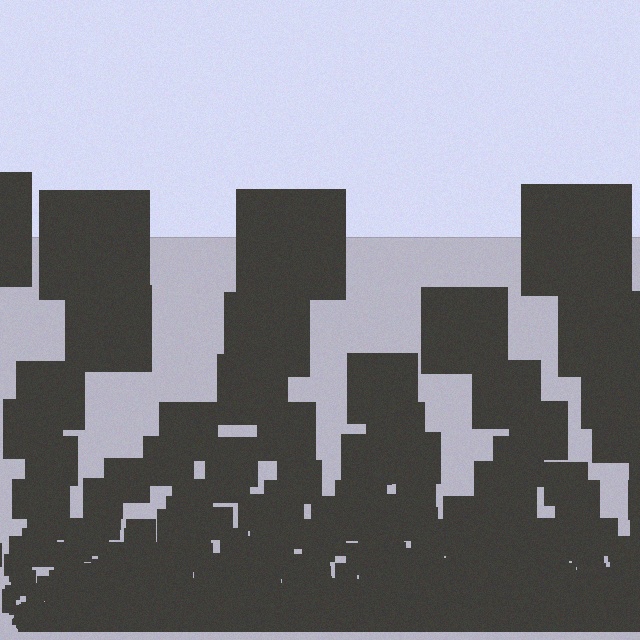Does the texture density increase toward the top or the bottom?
Density increases toward the bottom.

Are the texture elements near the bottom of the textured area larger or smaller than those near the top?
Smaller. The gradient is inverted — elements near the bottom are smaller and denser.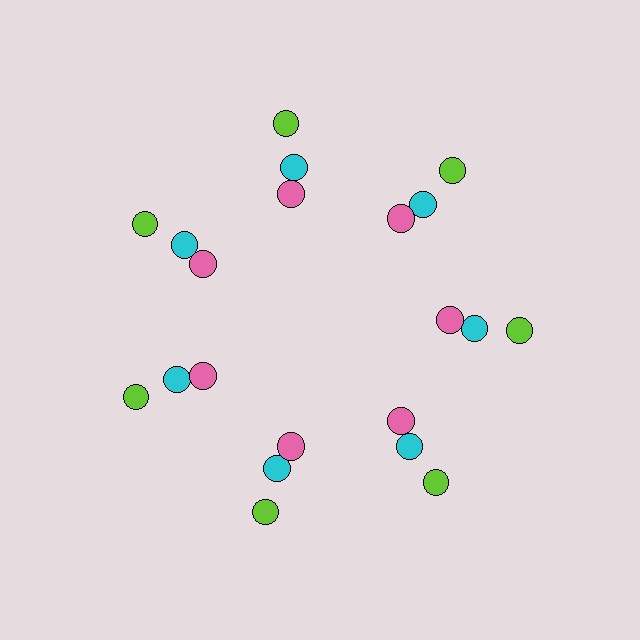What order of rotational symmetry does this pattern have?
This pattern has 7-fold rotational symmetry.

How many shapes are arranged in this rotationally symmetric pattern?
There are 21 shapes, arranged in 7 groups of 3.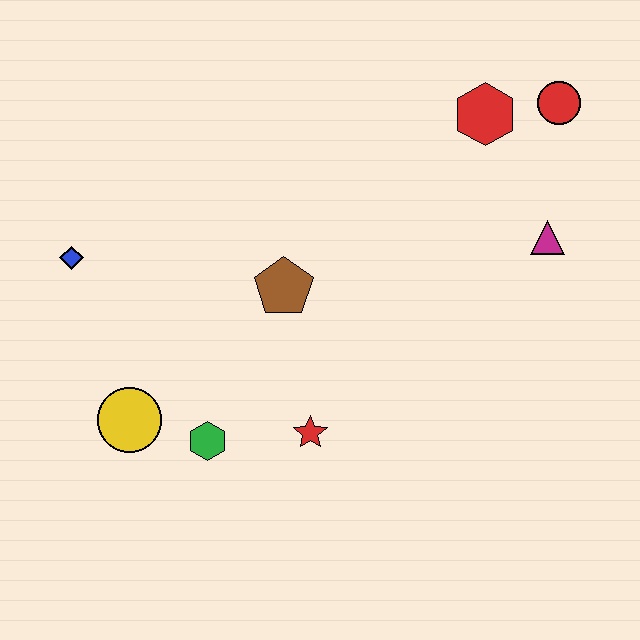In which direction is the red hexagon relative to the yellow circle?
The red hexagon is to the right of the yellow circle.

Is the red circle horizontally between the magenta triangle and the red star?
No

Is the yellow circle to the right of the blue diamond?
Yes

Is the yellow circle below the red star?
No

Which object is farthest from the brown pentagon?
The red circle is farthest from the brown pentagon.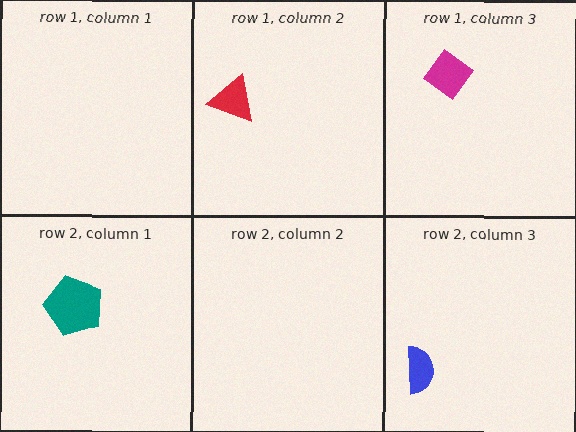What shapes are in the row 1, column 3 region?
The magenta diamond.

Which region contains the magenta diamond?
The row 1, column 3 region.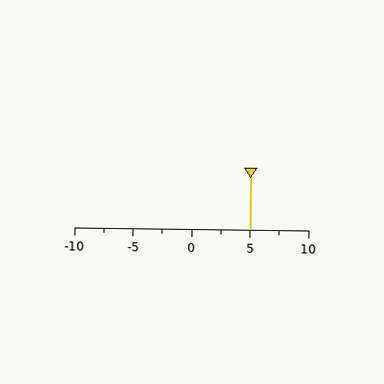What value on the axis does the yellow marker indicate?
The marker indicates approximately 5.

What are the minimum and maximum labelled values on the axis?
The axis runs from -10 to 10.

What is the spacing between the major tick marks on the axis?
The major ticks are spaced 5 apart.